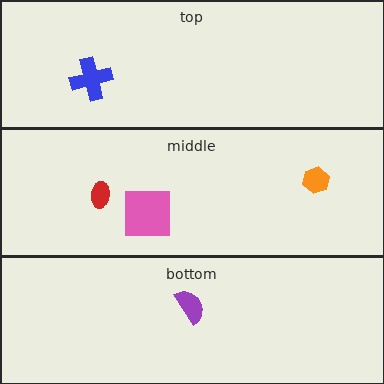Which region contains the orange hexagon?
The middle region.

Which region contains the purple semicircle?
The bottom region.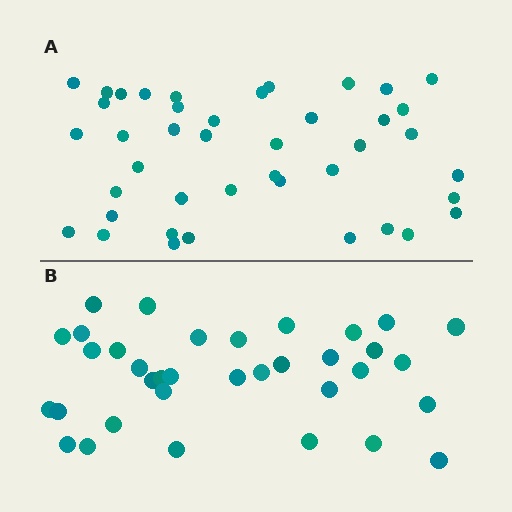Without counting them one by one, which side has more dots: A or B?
Region A (the top region) has more dots.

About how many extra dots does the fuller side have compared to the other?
Region A has roughly 8 or so more dots than region B.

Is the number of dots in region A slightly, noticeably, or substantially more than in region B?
Region A has only slightly more — the two regions are fairly close. The ratio is roughly 1.2 to 1.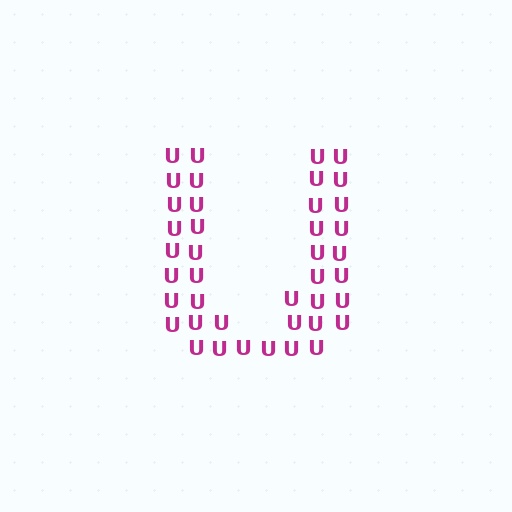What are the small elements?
The small elements are letter U's.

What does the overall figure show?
The overall figure shows the letter U.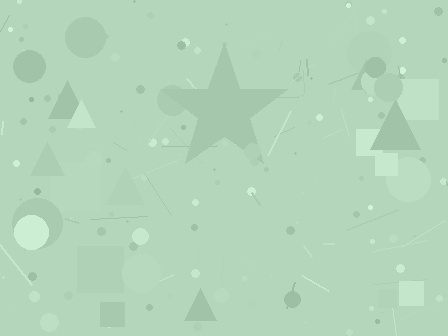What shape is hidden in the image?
A star is hidden in the image.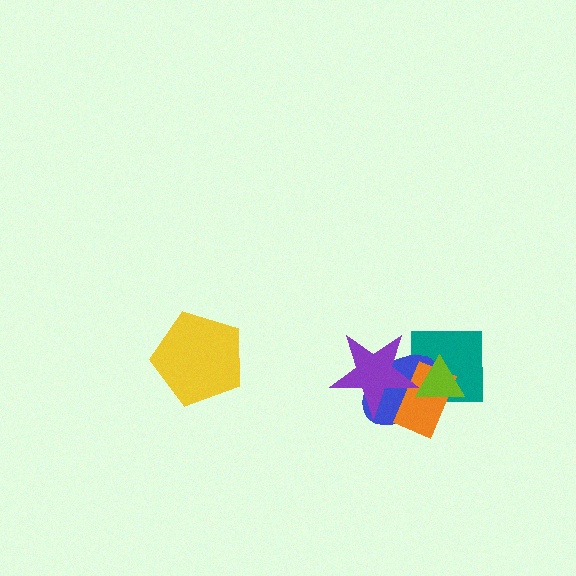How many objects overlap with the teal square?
4 objects overlap with the teal square.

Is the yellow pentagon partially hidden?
No, no other shape covers it.